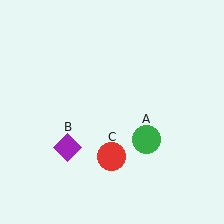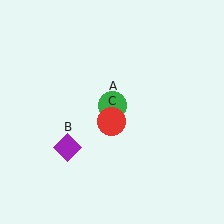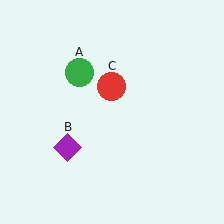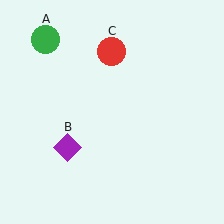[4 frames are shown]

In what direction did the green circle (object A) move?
The green circle (object A) moved up and to the left.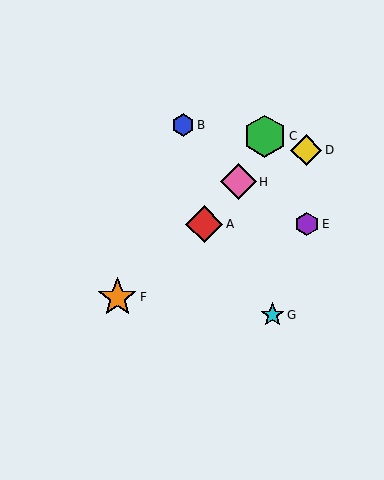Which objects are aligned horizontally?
Objects A, E are aligned horizontally.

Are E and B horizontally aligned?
No, E is at y≈224 and B is at y≈125.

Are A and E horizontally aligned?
Yes, both are at y≈224.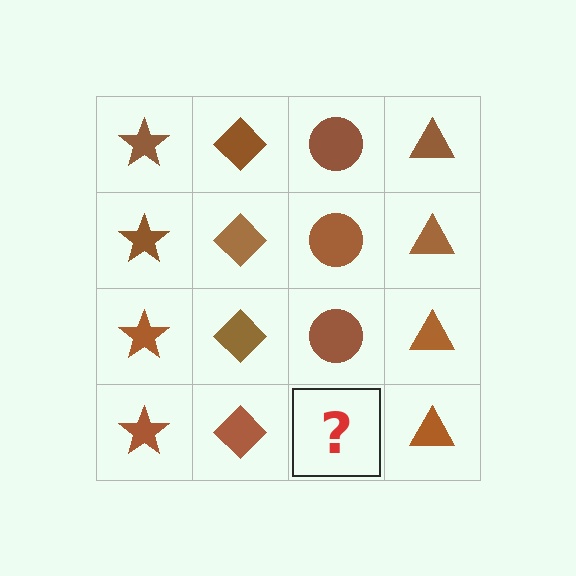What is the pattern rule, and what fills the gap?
The rule is that each column has a consistent shape. The gap should be filled with a brown circle.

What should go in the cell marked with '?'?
The missing cell should contain a brown circle.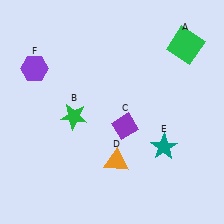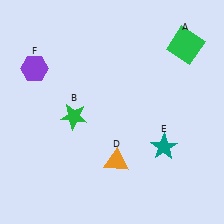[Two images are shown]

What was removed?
The purple diamond (C) was removed in Image 2.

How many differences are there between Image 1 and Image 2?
There is 1 difference between the two images.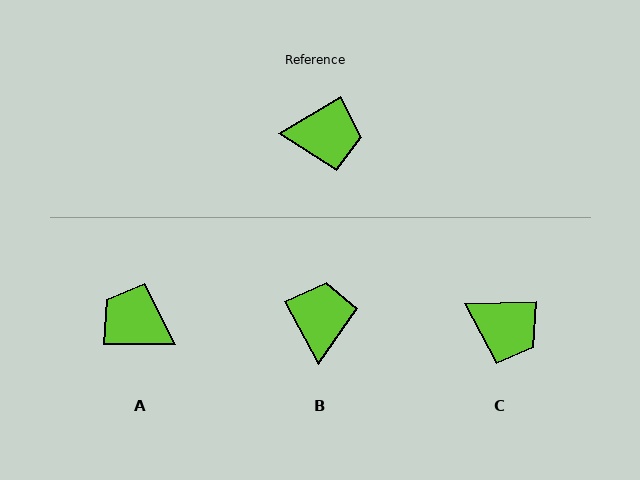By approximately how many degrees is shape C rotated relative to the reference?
Approximately 29 degrees clockwise.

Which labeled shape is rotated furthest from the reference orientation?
A, about 149 degrees away.